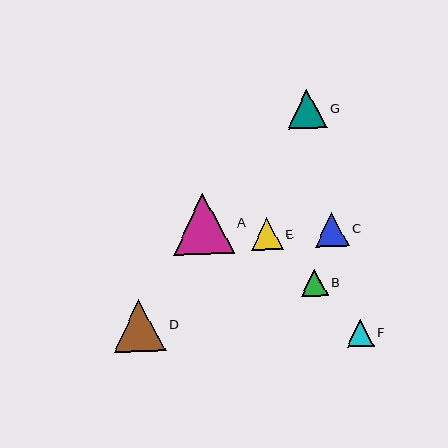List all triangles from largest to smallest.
From largest to smallest: A, D, G, C, E, B, F.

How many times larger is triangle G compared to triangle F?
Triangle G is approximately 1.4 times the size of triangle F.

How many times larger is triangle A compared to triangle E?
Triangle A is approximately 1.9 times the size of triangle E.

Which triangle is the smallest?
Triangle F is the smallest with a size of approximately 27 pixels.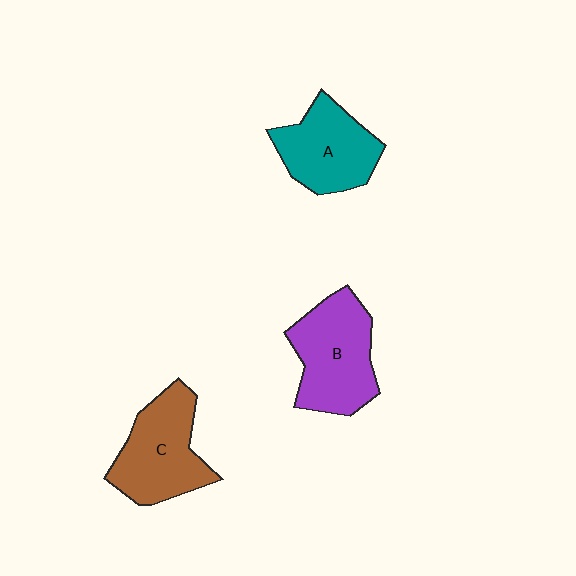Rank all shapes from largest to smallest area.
From largest to smallest: B (purple), C (brown), A (teal).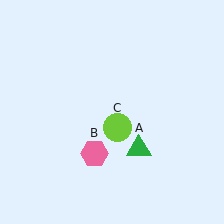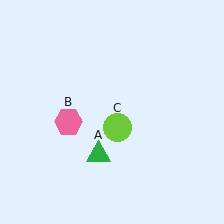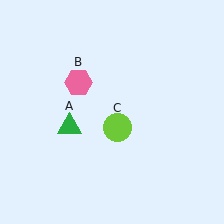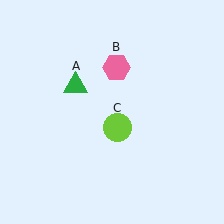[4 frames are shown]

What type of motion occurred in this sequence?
The green triangle (object A), pink hexagon (object B) rotated clockwise around the center of the scene.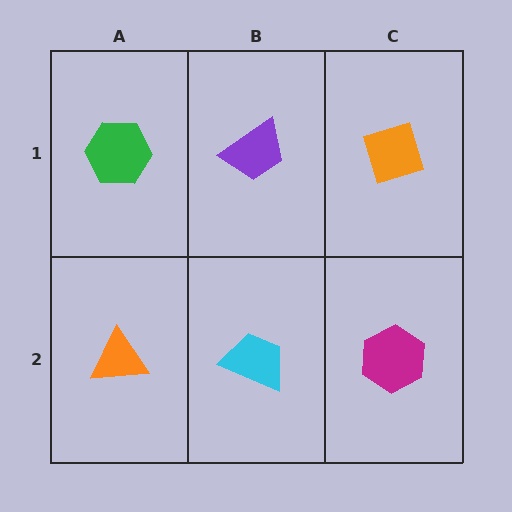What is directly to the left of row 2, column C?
A cyan trapezoid.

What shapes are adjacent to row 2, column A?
A green hexagon (row 1, column A), a cyan trapezoid (row 2, column B).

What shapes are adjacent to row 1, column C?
A magenta hexagon (row 2, column C), a purple trapezoid (row 1, column B).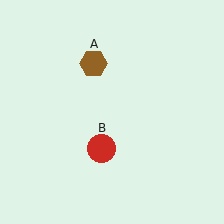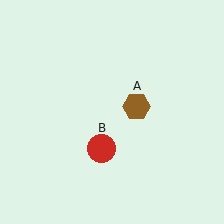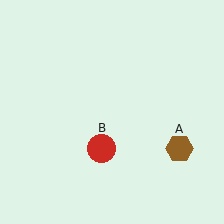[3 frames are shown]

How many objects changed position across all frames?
1 object changed position: brown hexagon (object A).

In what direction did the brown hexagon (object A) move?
The brown hexagon (object A) moved down and to the right.